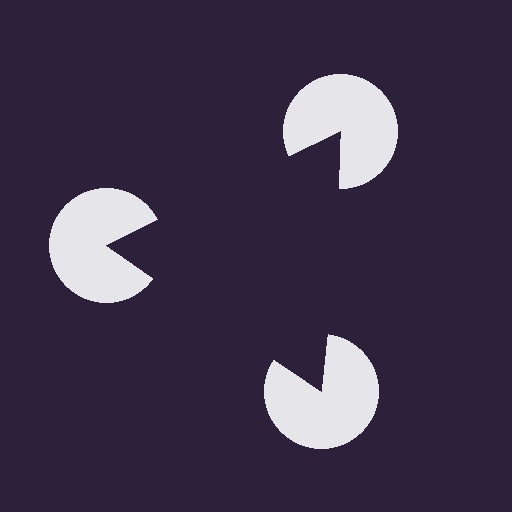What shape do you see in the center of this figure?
An illusory triangle — its edges are inferred from the aligned wedge cuts in the pac-man discs, not physically drawn.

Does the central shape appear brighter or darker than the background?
It typically appears slightly darker than the background, even though no actual brightness change is drawn.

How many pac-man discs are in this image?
There are 3 — one at each vertex of the illusory triangle.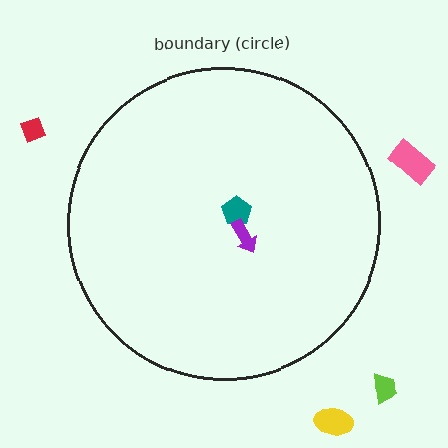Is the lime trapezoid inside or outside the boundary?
Outside.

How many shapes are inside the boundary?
2 inside, 4 outside.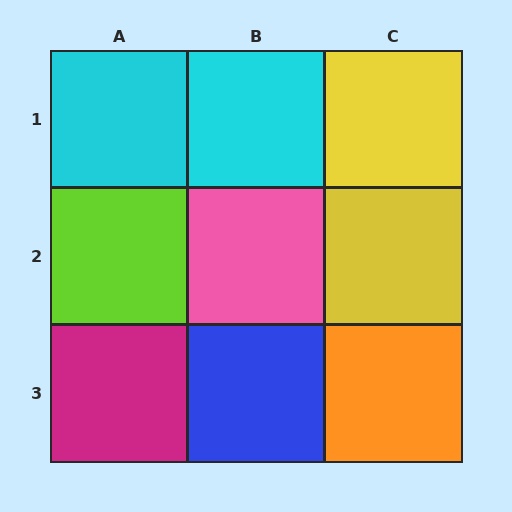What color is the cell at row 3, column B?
Blue.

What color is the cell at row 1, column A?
Cyan.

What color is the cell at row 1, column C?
Yellow.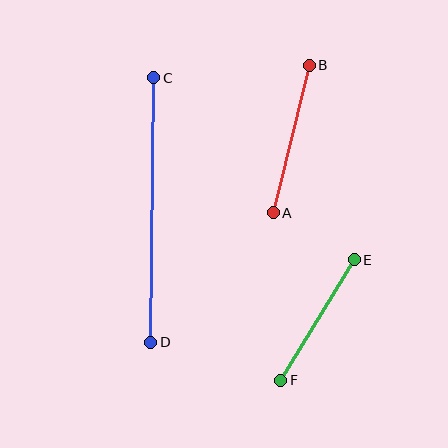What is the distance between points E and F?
The distance is approximately 141 pixels.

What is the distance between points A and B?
The distance is approximately 152 pixels.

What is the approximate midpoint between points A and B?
The midpoint is at approximately (291, 139) pixels.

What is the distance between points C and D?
The distance is approximately 264 pixels.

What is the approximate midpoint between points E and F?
The midpoint is at approximately (318, 320) pixels.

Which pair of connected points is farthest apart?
Points C and D are farthest apart.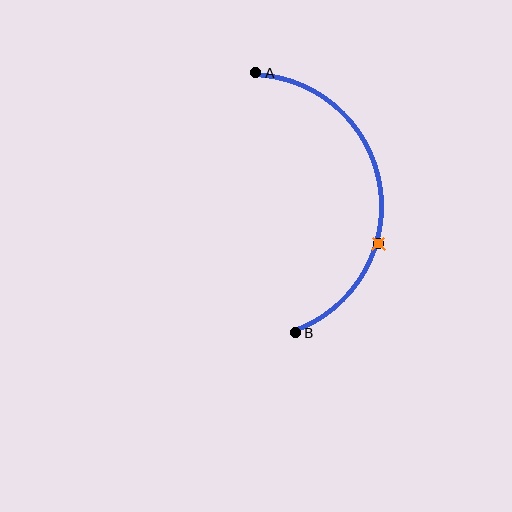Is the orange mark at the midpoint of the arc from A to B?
No. The orange mark lies on the arc but is closer to endpoint B. The arc midpoint would be at the point on the curve equidistant along the arc from both A and B.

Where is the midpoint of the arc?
The arc midpoint is the point on the curve farthest from the straight line joining A and B. It sits to the right of that line.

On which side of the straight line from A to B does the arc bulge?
The arc bulges to the right of the straight line connecting A and B.